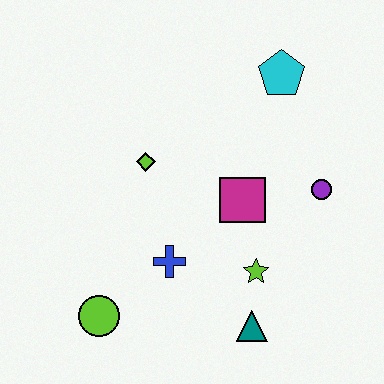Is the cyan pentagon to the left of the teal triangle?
No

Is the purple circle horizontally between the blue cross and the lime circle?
No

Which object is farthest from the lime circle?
The cyan pentagon is farthest from the lime circle.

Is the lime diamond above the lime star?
Yes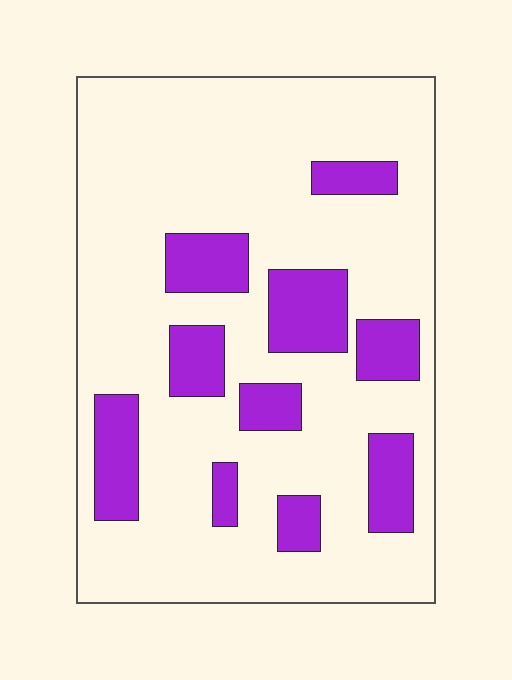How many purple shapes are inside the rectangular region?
10.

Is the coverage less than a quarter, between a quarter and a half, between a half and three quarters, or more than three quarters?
Less than a quarter.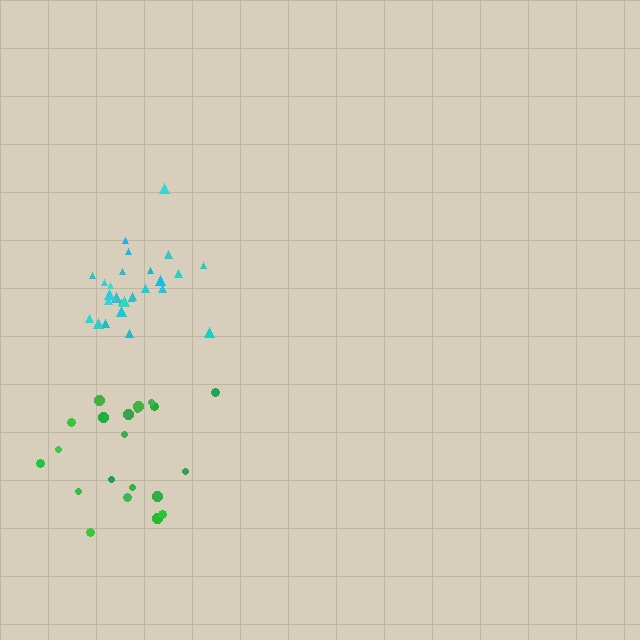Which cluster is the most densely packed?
Cyan.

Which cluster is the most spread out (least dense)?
Green.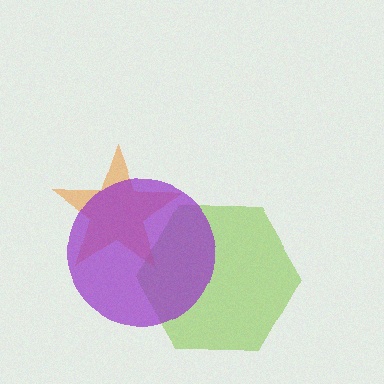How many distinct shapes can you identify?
There are 3 distinct shapes: a lime hexagon, an orange star, a purple circle.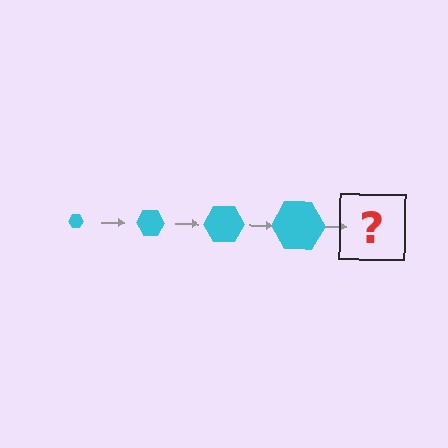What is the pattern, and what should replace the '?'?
The pattern is that the hexagon gets progressively larger each step. The '?' should be a cyan hexagon, larger than the previous one.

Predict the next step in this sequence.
The next step is a cyan hexagon, larger than the previous one.